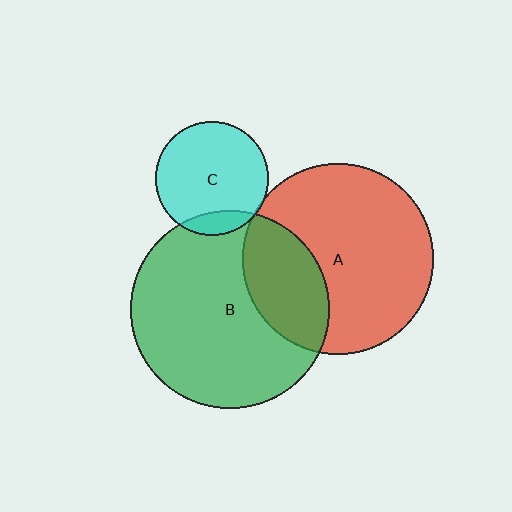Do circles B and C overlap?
Yes.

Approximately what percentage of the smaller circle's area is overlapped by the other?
Approximately 15%.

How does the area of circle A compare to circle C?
Approximately 2.9 times.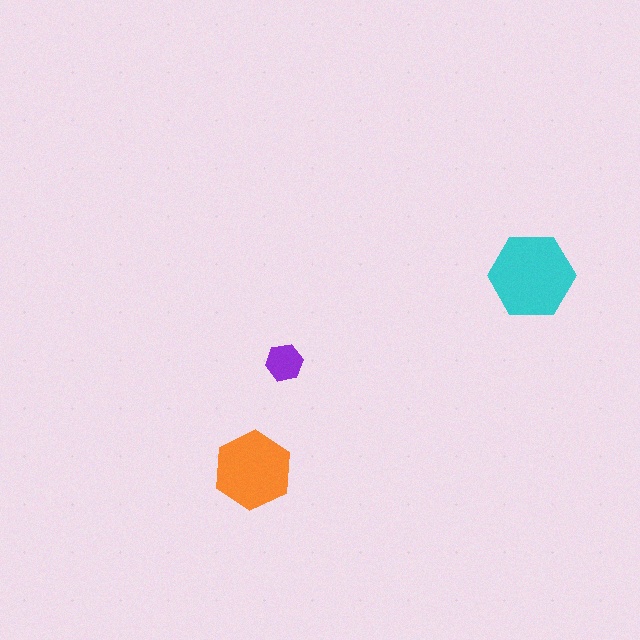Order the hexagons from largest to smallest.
the cyan one, the orange one, the purple one.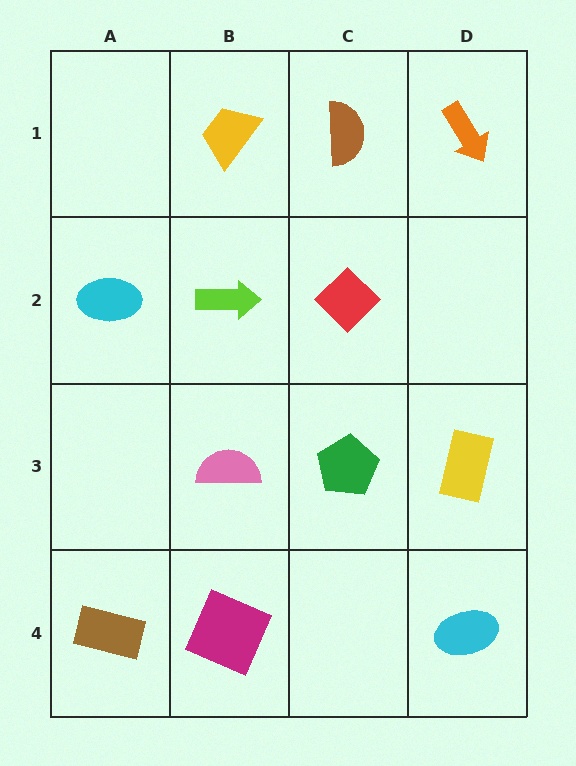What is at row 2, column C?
A red diamond.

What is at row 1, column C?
A brown semicircle.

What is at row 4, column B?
A magenta square.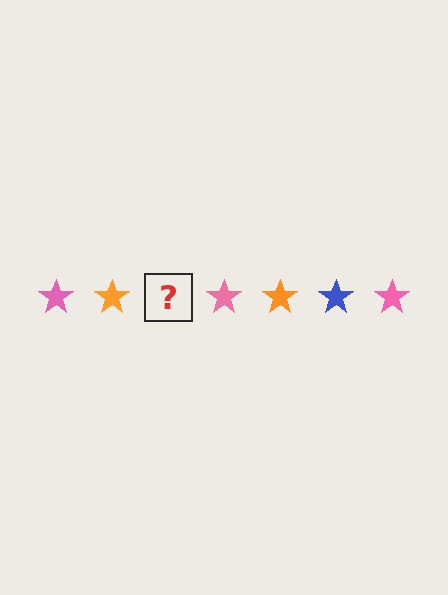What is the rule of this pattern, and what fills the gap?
The rule is that the pattern cycles through pink, orange, blue stars. The gap should be filled with a blue star.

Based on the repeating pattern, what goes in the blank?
The blank should be a blue star.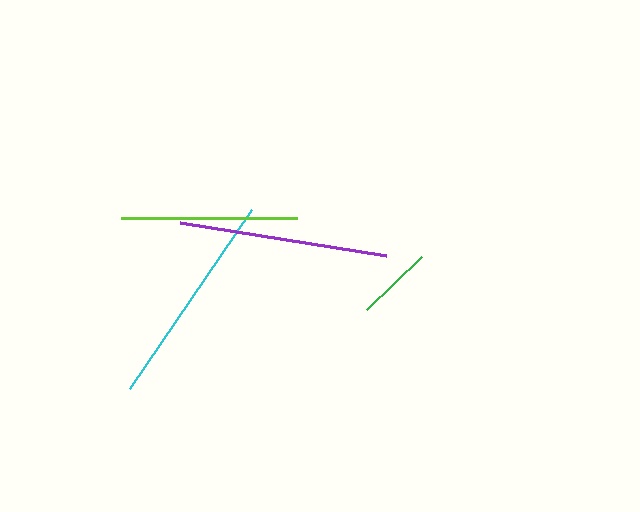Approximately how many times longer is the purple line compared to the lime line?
The purple line is approximately 1.2 times the length of the lime line.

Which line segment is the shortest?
The green line is the shortest at approximately 76 pixels.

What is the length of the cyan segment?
The cyan segment is approximately 216 pixels long.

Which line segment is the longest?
The cyan line is the longest at approximately 216 pixels.